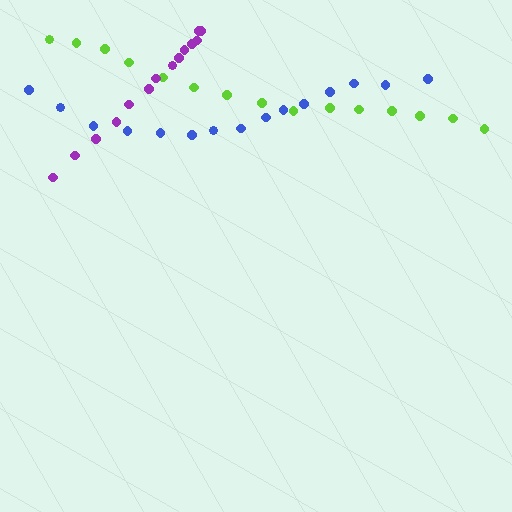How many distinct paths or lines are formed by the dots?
There are 3 distinct paths.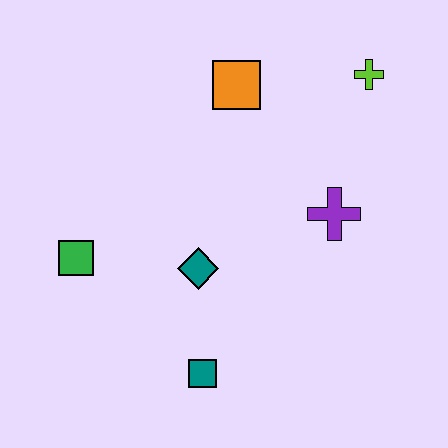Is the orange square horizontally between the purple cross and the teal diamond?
Yes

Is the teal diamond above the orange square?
No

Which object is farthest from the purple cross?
The green square is farthest from the purple cross.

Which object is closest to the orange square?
The lime cross is closest to the orange square.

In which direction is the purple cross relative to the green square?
The purple cross is to the right of the green square.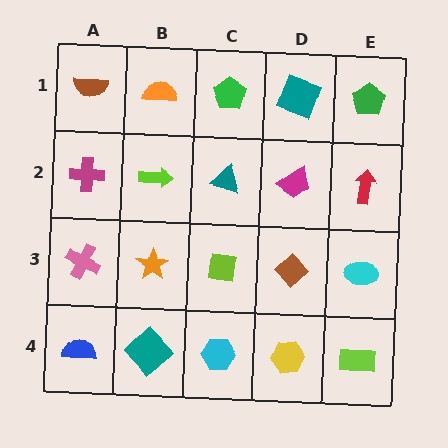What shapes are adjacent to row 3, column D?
A magenta trapezoid (row 2, column D), a yellow hexagon (row 4, column D), a lime square (row 3, column C), a cyan ellipse (row 3, column E).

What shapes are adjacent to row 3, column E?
A red arrow (row 2, column E), a lime rectangle (row 4, column E), a brown diamond (row 3, column D).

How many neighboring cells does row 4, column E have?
2.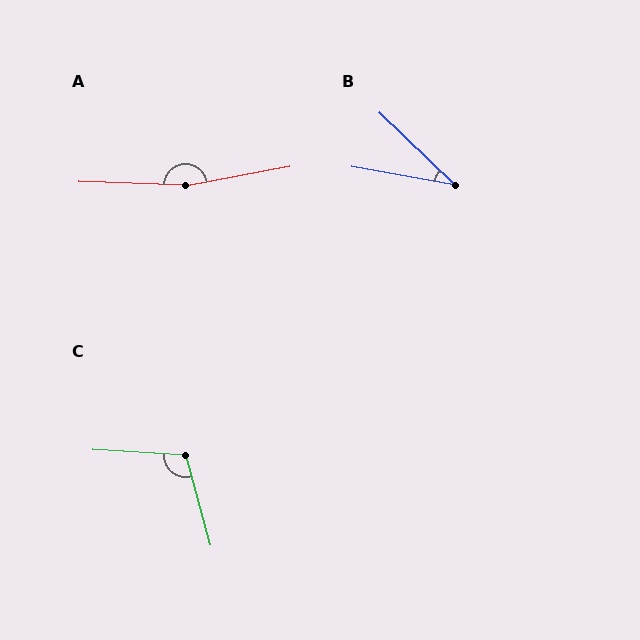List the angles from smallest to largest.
B (34°), C (108°), A (168°).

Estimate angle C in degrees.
Approximately 108 degrees.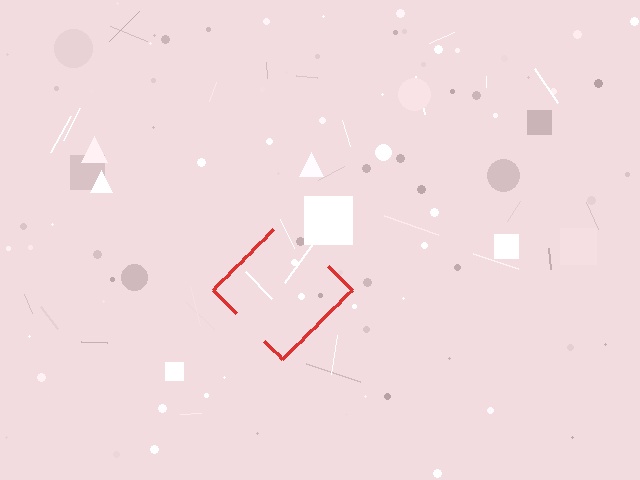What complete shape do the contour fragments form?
The contour fragments form a diamond.